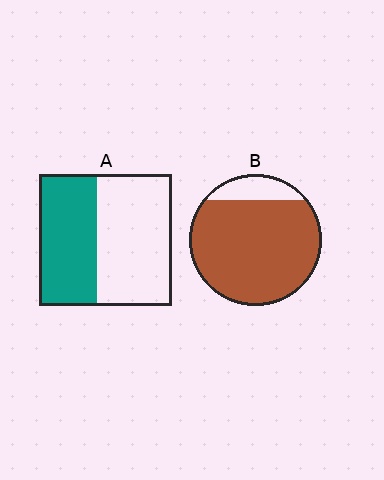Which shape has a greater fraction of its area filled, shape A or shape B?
Shape B.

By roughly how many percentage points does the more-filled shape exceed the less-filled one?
By roughly 40 percentage points (B over A).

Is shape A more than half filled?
No.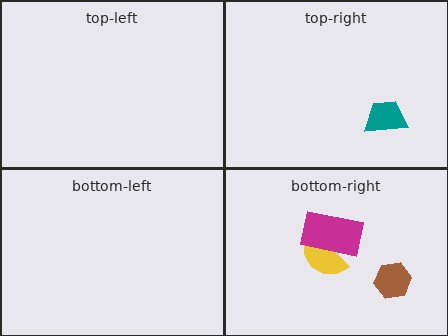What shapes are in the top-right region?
The teal trapezoid.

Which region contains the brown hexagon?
The bottom-right region.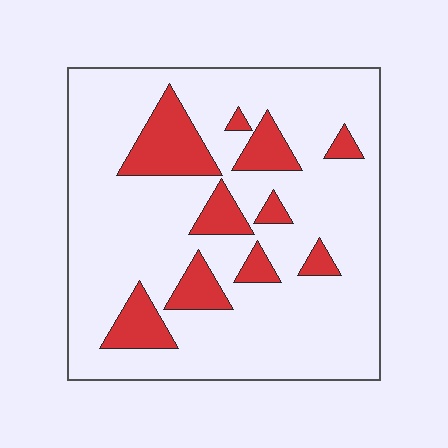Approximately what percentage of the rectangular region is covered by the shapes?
Approximately 20%.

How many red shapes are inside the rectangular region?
10.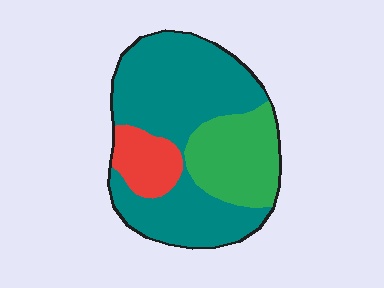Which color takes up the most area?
Teal, at roughly 60%.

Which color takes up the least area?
Red, at roughly 15%.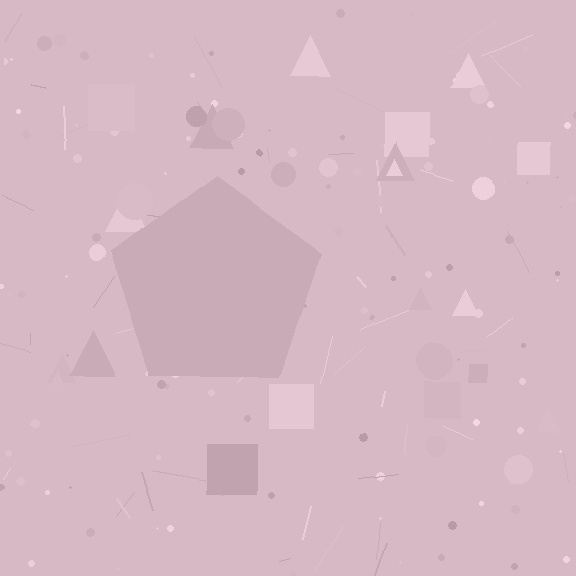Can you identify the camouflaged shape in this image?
The camouflaged shape is a pentagon.